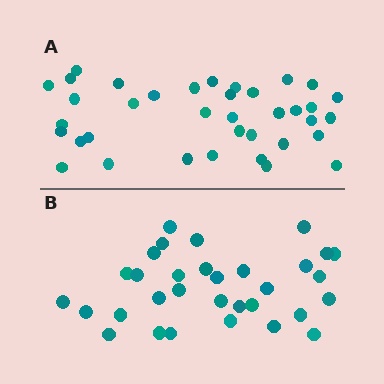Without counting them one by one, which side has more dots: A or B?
Region A (the top region) has more dots.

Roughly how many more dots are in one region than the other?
Region A has about 5 more dots than region B.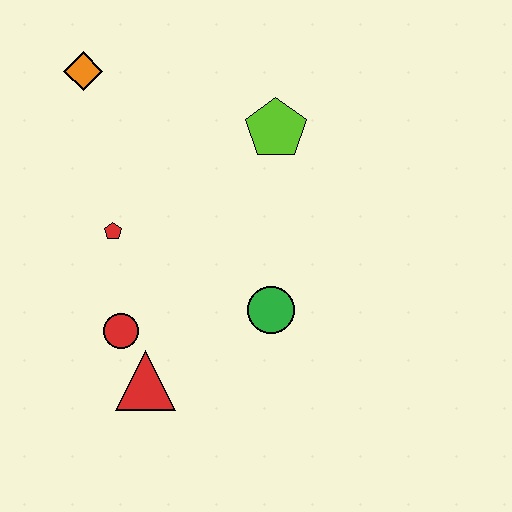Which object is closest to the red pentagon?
The red circle is closest to the red pentagon.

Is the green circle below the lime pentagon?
Yes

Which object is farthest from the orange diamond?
The red triangle is farthest from the orange diamond.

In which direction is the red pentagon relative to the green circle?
The red pentagon is to the left of the green circle.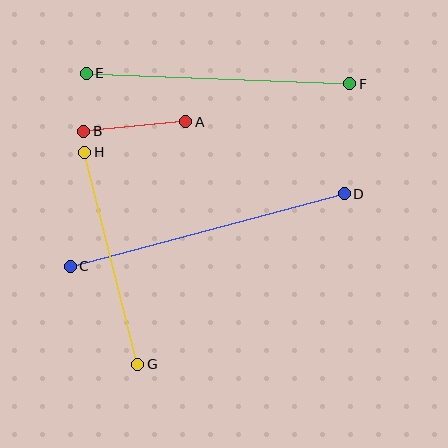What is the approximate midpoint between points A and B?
The midpoint is at approximately (135, 126) pixels.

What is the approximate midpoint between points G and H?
The midpoint is at approximately (111, 258) pixels.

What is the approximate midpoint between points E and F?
The midpoint is at approximately (218, 79) pixels.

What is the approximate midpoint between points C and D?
The midpoint is at approximately (207, 230) pixels.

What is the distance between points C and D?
The distance is approximately 283 pixels.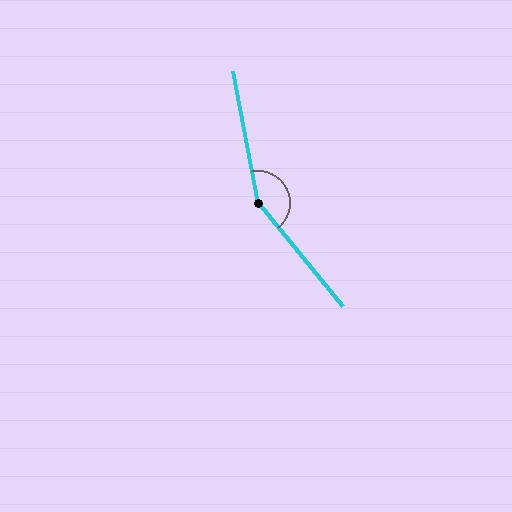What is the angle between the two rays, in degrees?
Approximately 152 degrees.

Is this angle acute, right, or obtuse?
It is obtuse.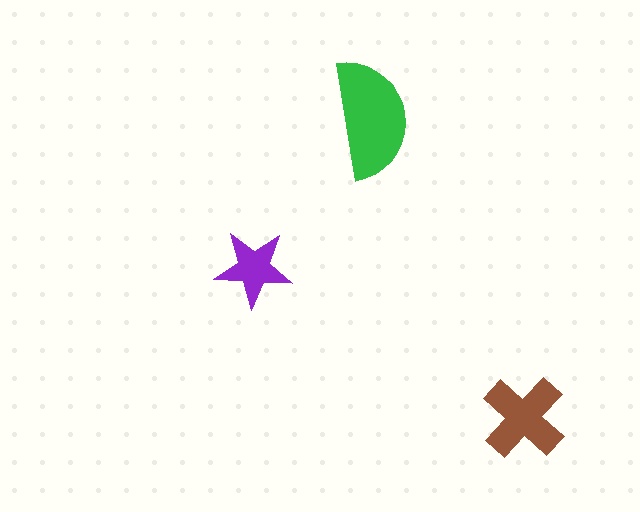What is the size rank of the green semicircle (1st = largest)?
1st.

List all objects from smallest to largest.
The purple star, the brown cross, the green semicircle.